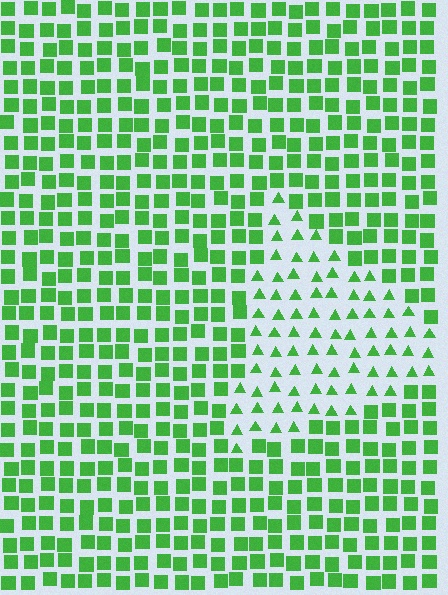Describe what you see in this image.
The image is filled with small green elements arranged in a uniform grid. A triangle-shaped region contains triangles, while the surrounding area contains squares. The boundary is defined purely by the change in element shape.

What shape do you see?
I see a triangle.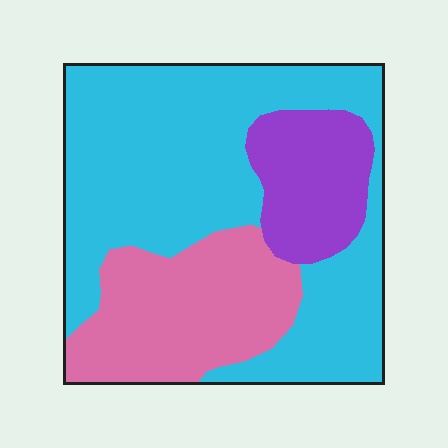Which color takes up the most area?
Cyan, at roughly 60%.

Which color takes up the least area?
Purple, at roughly 15%.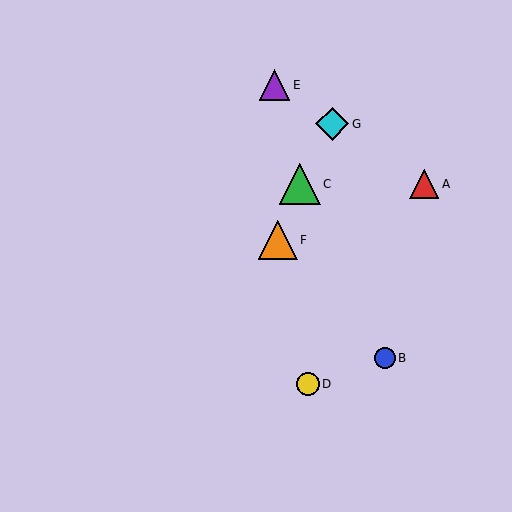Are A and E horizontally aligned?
No, A is at y≈184 and E is at y≈85.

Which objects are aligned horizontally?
Objects A, C are aligned horizontally.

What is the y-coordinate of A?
Object A is at y≈184.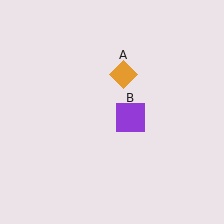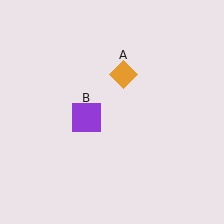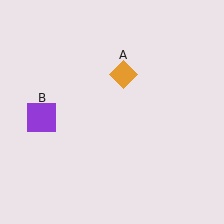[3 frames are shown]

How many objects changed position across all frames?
1 object changed position: purple square (object B).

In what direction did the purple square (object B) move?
The purple square (object B) moved left.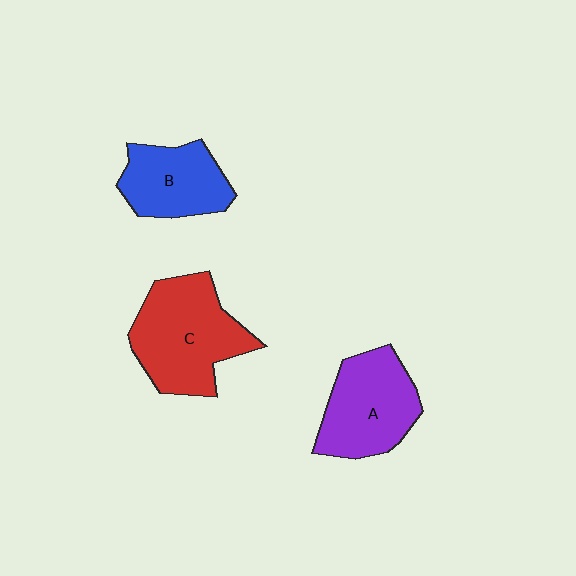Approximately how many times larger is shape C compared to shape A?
Approximately 1.2 times.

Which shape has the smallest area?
Shape B (blue).